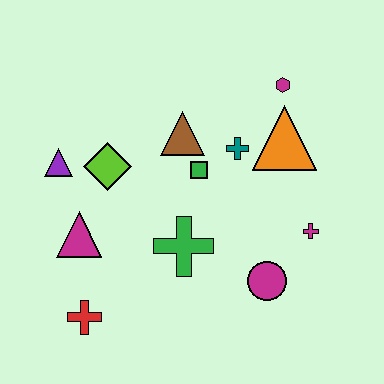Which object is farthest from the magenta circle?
The purple triangle is farthest from the magenta circle.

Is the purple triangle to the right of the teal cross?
No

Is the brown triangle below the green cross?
No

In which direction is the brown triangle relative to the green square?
The brown triangle is above the green square.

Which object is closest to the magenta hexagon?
The orange triangle is closest to the magenta hexagon.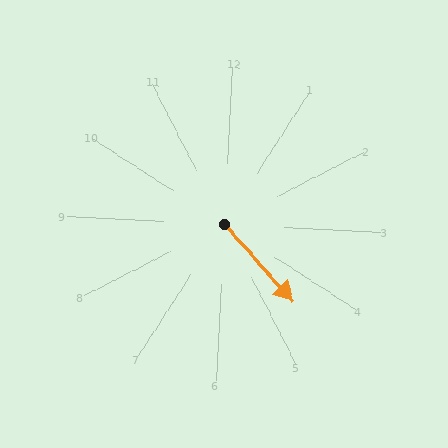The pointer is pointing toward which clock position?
Roughly 5 o'clock.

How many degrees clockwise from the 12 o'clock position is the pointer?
Approximately 135 degrees.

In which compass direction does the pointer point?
Southeast.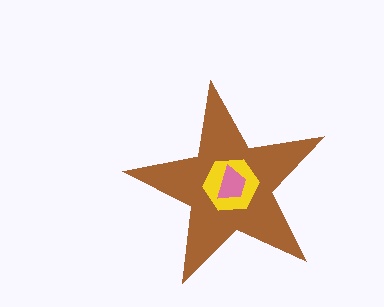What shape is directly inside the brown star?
The yellow hexagon.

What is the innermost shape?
The pink trapezoid.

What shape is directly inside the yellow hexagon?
The pink trapezoid.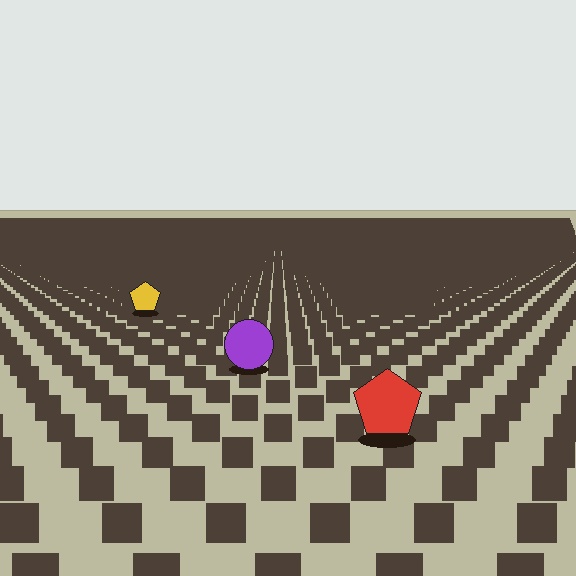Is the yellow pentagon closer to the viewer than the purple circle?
No. The purple circle is closer — you can tell from the texture gradient: the ground texture is coarser near it.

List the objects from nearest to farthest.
From nearest to farthest: the red pentagon, the purple circle, the yellow pentagon.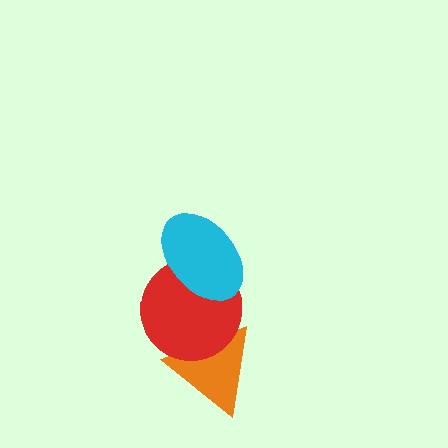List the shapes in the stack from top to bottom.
From top to bottom: the cyan ellipse, the red circle, the orange triangle.